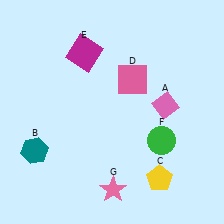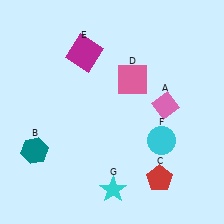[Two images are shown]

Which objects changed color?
C changed from yellow to red. F changed from green to cyan. G changed from pink to cyan.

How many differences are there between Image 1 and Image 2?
There are 3 differences between the two images.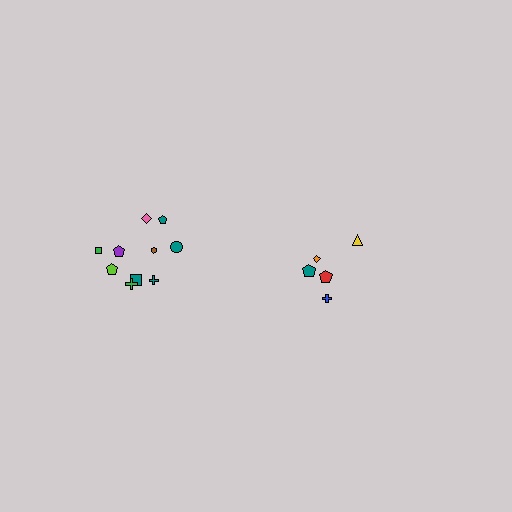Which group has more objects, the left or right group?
The left group.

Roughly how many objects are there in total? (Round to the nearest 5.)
Roughly 15 objects in total.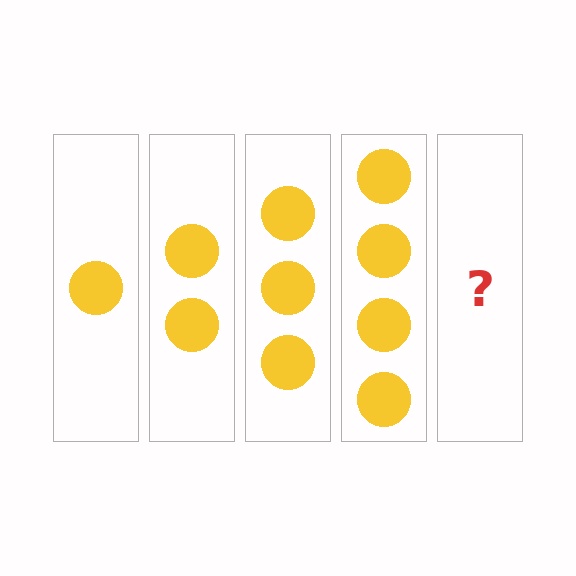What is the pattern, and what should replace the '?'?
The pattern is that each step adds one more circle. The '?' should be 5 circles.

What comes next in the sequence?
The next element should be 5 circles.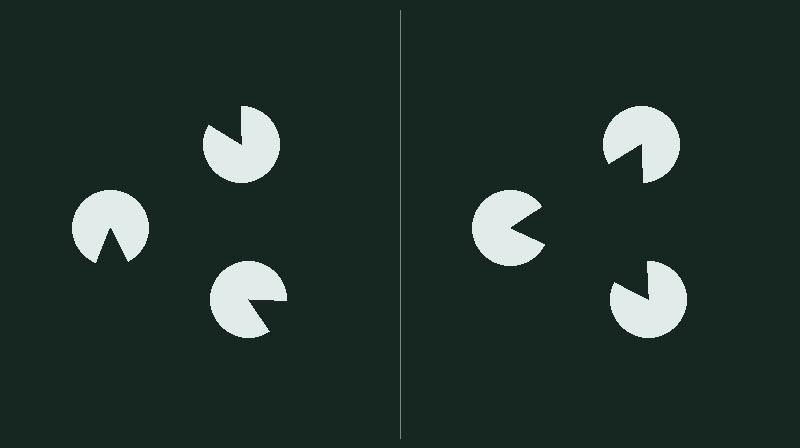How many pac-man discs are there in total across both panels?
6 — 3 on each side.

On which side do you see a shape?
An illusory triangle appears on the right side. On the left side the wedge cuts are rotated, so no coherent shape forms.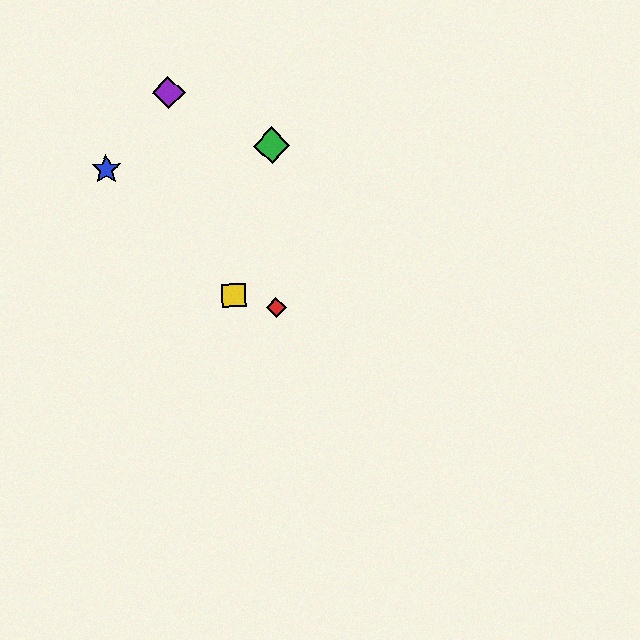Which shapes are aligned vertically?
The red diamond, the green diamond are aligned vertically.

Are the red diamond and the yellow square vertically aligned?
No, the red diamond is at x≈276 and the yellow square is at x≈234.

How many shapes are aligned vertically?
2 shapes (the red diamond, the green diamond) are aligned vertically.